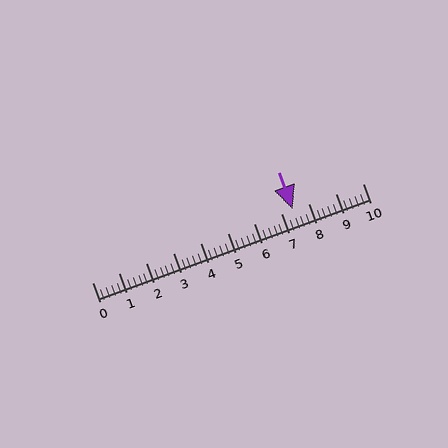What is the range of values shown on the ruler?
The ruler shows values from 0 to 10.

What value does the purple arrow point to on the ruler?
The purple arrow points to approximately 7.4.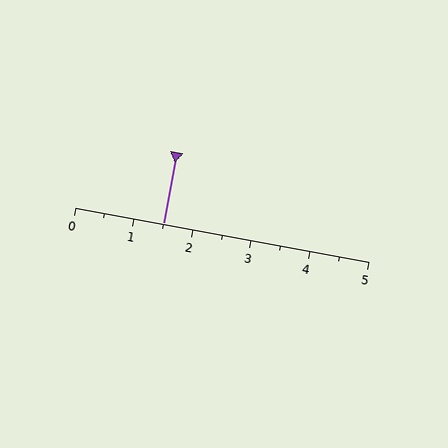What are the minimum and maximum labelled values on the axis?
The axis runs from 0 to 5.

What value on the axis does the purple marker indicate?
The marker indicates approximately 1.5.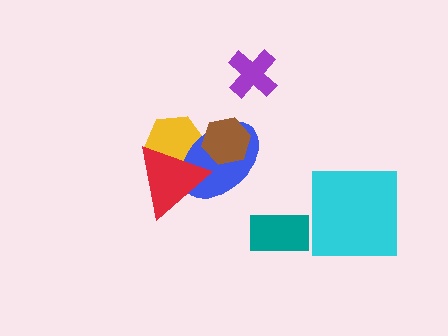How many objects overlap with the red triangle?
2 objects overlap with the red triangle.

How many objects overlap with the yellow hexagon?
2 objects overlap with the yellow hexagon.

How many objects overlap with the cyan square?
0 objects overlap with the cyan square.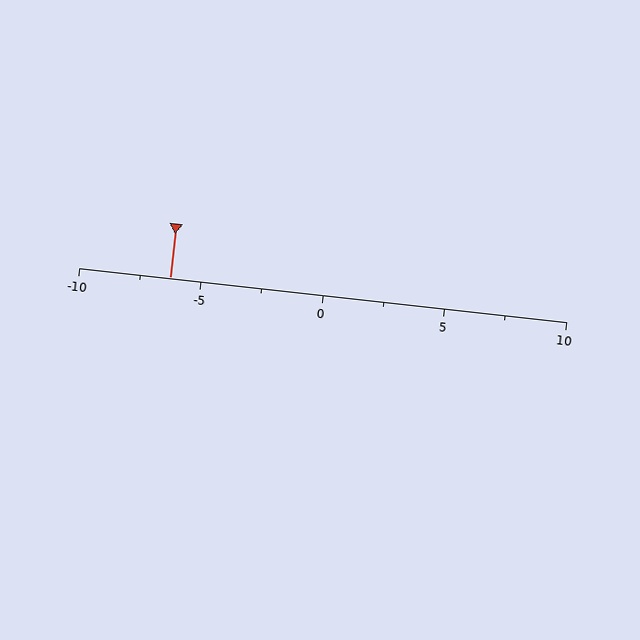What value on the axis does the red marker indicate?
The marker indicates approximately -6.2.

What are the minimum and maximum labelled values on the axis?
The axis runs from -10 to 10.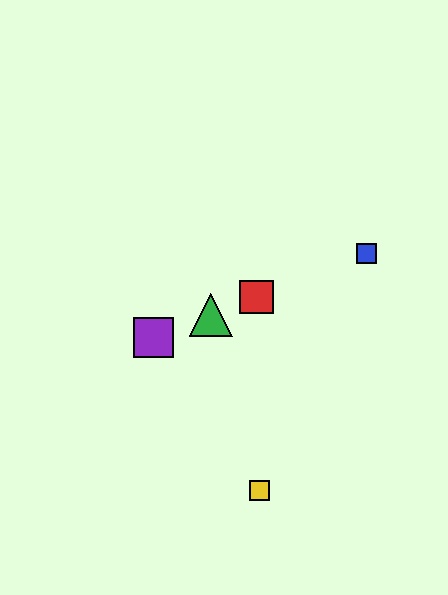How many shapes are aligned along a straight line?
4 shapes (the red square, the blue square, the green triangle, the purple square) are aligned along a straight line.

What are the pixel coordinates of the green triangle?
The green triangle is at (211, 315).